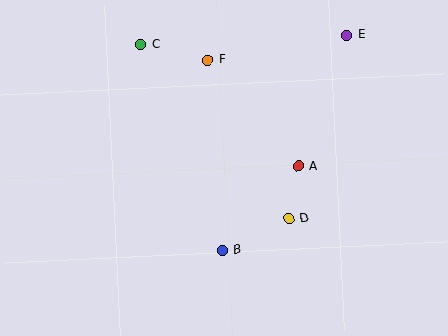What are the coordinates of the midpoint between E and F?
The midpoint between E and F is at (277, 48).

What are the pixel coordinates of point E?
Point E is at (346, 35).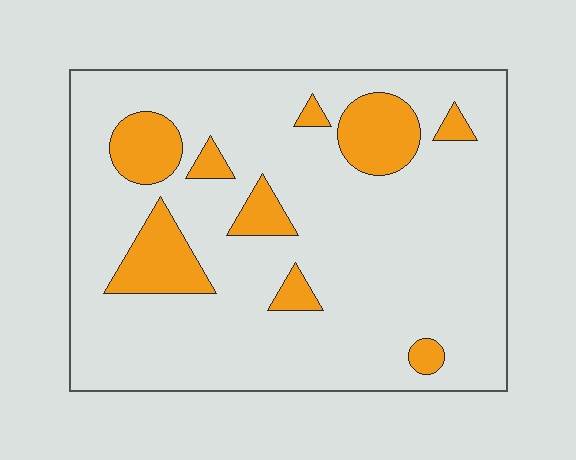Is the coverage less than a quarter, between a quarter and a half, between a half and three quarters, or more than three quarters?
Less than a quarter.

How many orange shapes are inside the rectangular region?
9.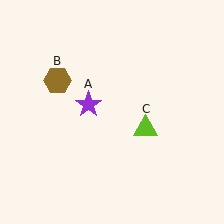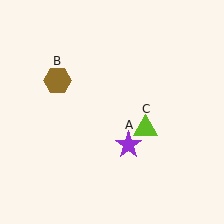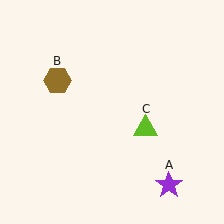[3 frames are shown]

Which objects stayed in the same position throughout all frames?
Brown hexagon (object B) and lime triangle (object C) remained stationary.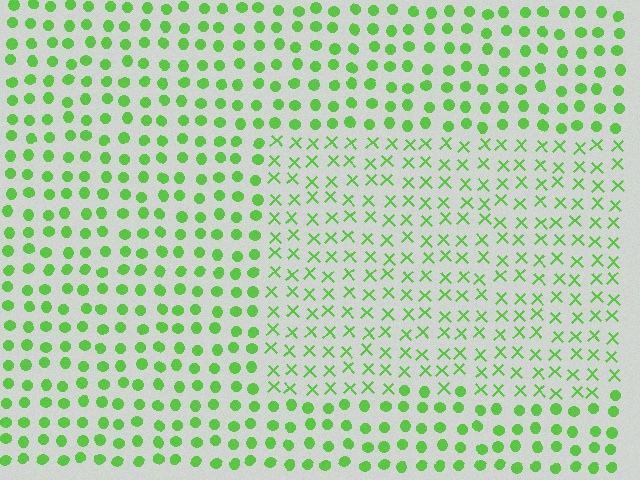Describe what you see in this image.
The image is filled with small lime elements arranged in a uniform grid. A rectangle-shaped region contains X marks, while the surrounding area contains circles. The boundary is defined purely by the change in element shape.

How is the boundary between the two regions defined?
The boundary is defined by a change in element shape: X marks inside vs. circles outside. All elements share the same color and spacing.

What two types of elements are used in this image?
The image uses X marks inside the rectangle region and circles outside it.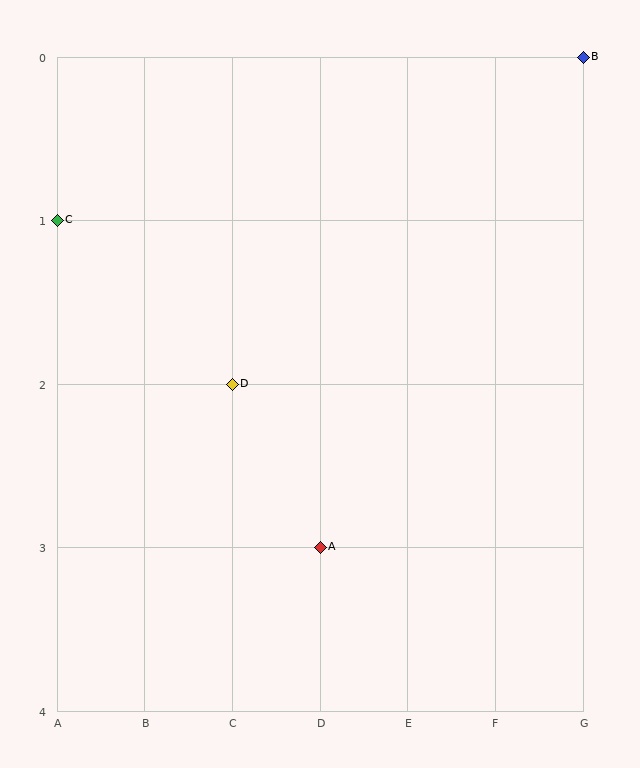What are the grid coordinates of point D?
Point D is at grid coordinates (C, 2).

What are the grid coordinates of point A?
Point A is at grid coordinates (D, 3).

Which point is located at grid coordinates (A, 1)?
Point C is at (A, 1).